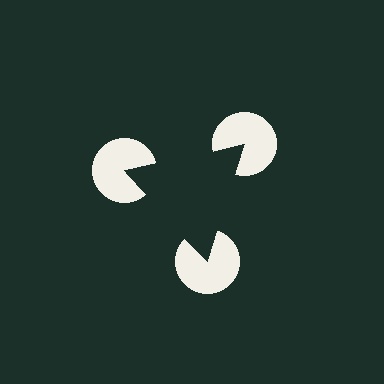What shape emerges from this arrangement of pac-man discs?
An illusory triangle — its edges are inferred from the aligned wedge cuts in the pac-man discs, not physically drawn.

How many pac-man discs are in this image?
There are 3 — one at each vertex of the illusory triangle.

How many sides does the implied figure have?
3 sides.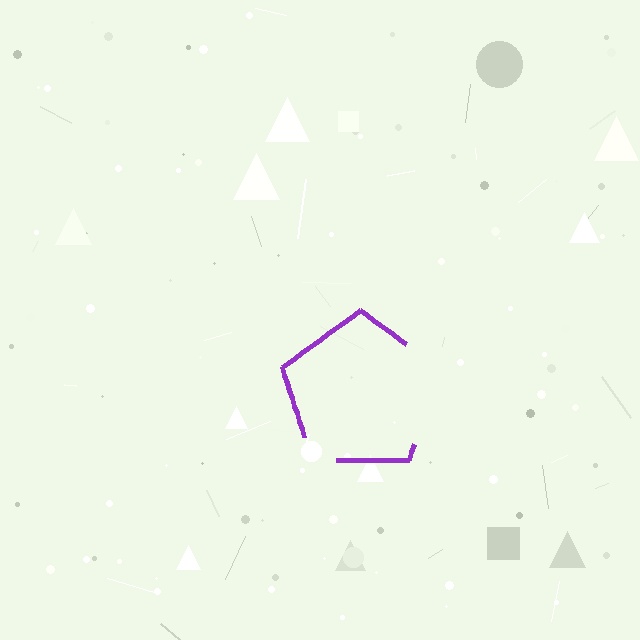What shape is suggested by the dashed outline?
The dashed outline suggests a pentagon.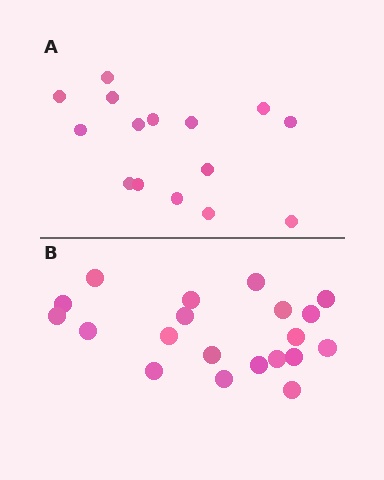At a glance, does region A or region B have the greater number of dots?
Region B (the bottom region) has more dots.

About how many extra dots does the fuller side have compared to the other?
Region B has about 5 more dots than region A.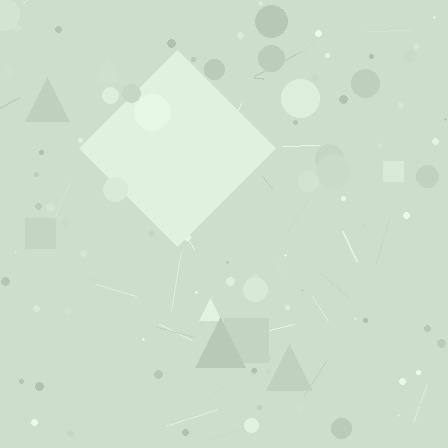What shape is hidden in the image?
A diamond is hidden in the image.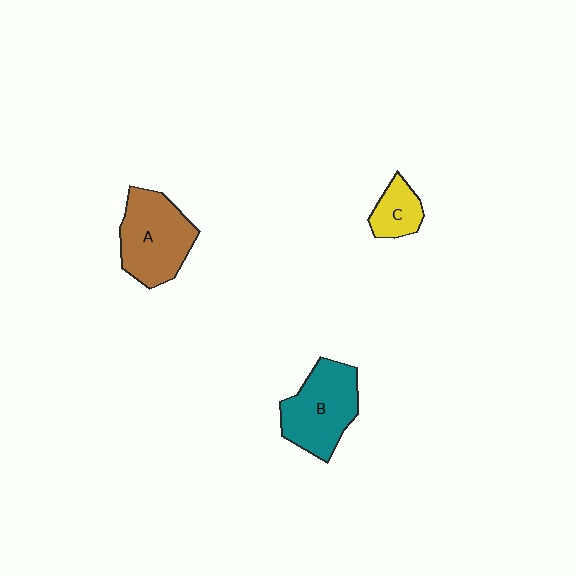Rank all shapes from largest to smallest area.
From largest to smallest: A (brown), B (teal), C (yellow).